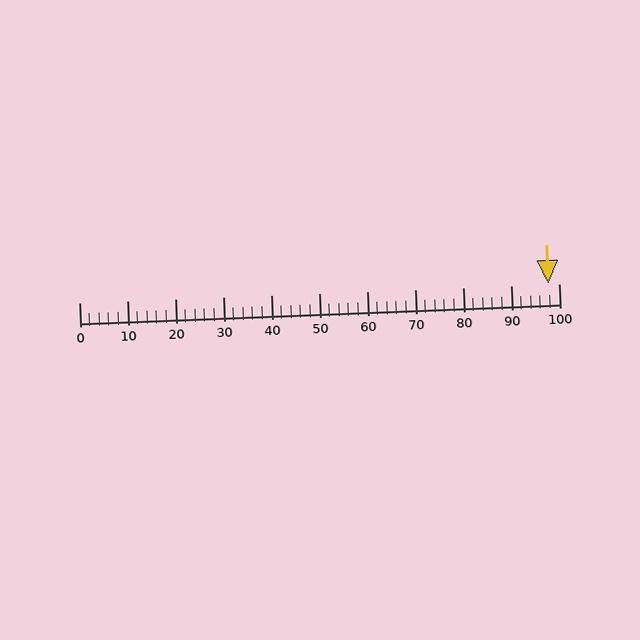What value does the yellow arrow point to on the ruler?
The yellow arrow points to approximately 98.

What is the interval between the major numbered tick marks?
The major tick marks are spaced 10 units apart.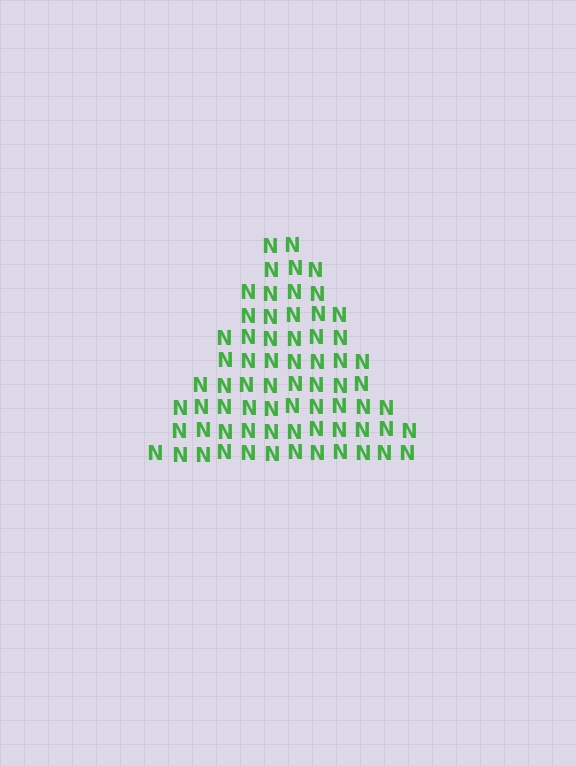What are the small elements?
The small elements are letter N's.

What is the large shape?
The large shape is a triangle.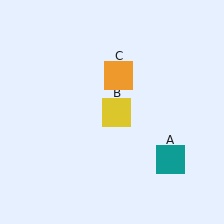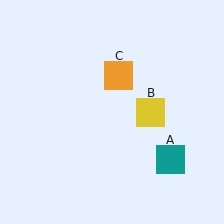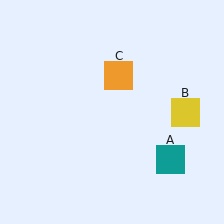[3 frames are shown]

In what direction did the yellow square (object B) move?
The yellow square (object B) moved right.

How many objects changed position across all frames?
1 object changed position: yellow square (object B).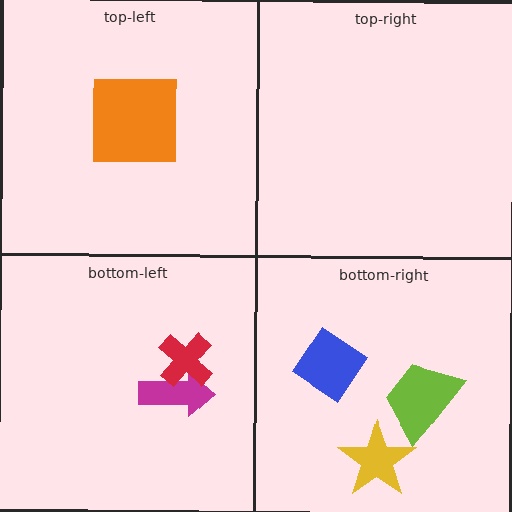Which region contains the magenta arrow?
The bottom-left region.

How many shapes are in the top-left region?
1.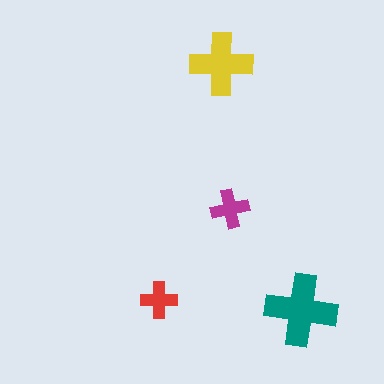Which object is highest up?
The yellow cross is topmost.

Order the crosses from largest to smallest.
the teal one, the yellow one, the magenta one, the red one.